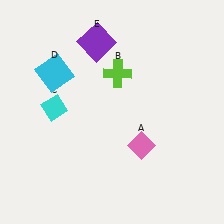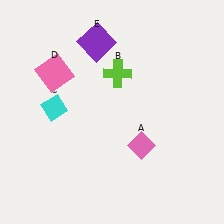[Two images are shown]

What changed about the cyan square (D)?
In Image 1, D is cyan. In Image 2, it changed to pink.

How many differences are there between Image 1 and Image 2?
There is 1 difference between the two images.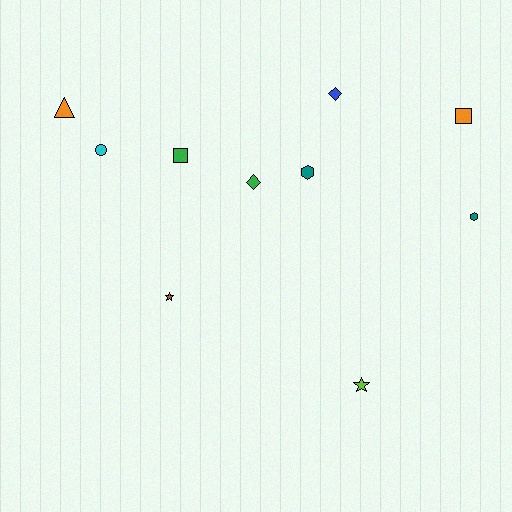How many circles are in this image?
There is 1 circle.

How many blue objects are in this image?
There is 1 blue object.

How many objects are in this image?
There are 10 objects.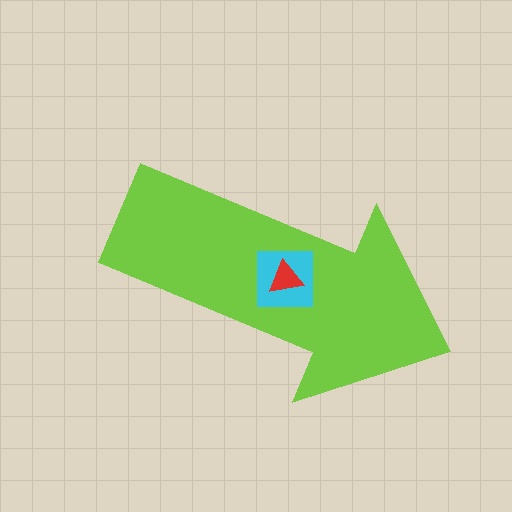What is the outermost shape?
The lime arrow.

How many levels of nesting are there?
3.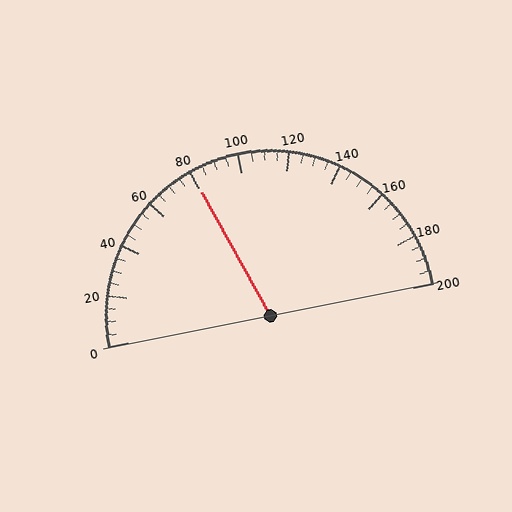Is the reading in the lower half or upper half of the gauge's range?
The reading is in the lower half of the range (0 to 200).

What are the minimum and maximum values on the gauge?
The gauge ranges from 0 to 200.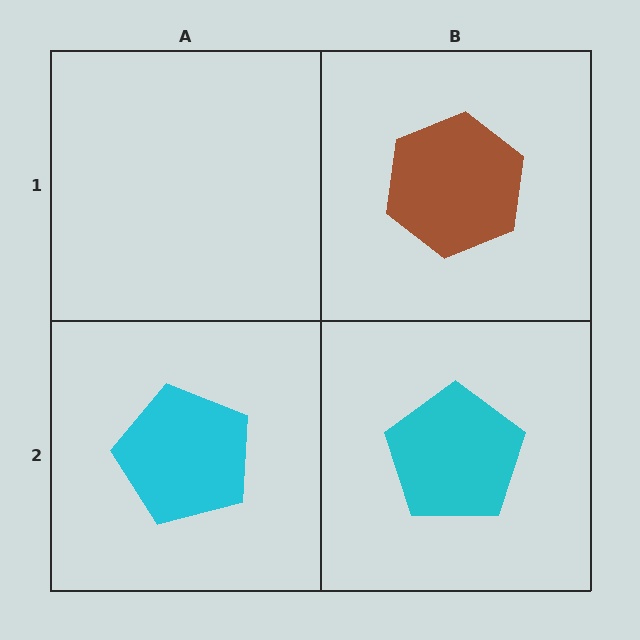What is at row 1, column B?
A brown hexagon.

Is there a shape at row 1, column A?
No, that cell is empty.